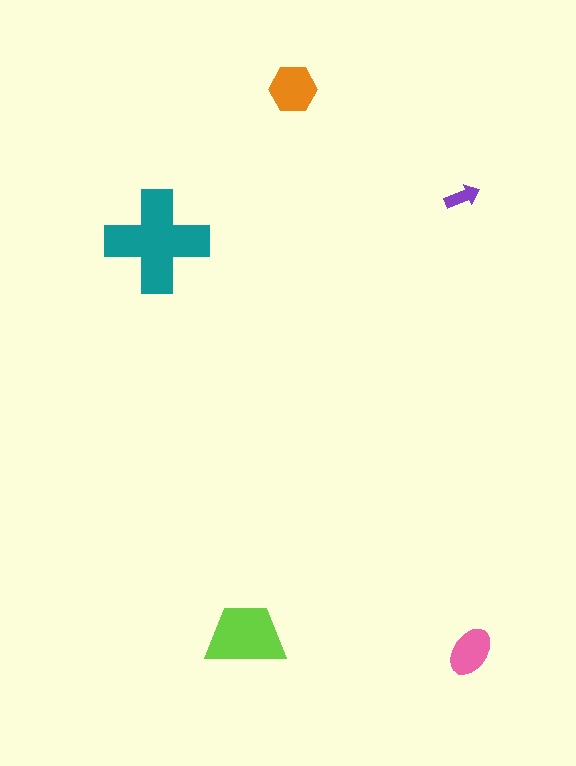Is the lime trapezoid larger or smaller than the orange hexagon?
Larger.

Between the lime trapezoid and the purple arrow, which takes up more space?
The lime trapezoid.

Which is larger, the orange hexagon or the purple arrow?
The orange hexagon.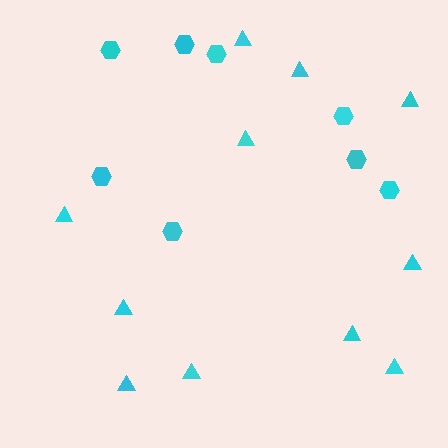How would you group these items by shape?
There are 2 groups: one group of triangles (11) and one group of hexagons (8).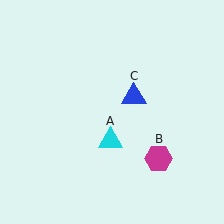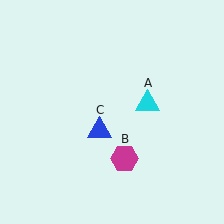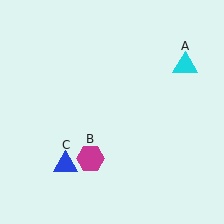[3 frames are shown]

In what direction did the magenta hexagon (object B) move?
The magenta hexagon (object B) moved left.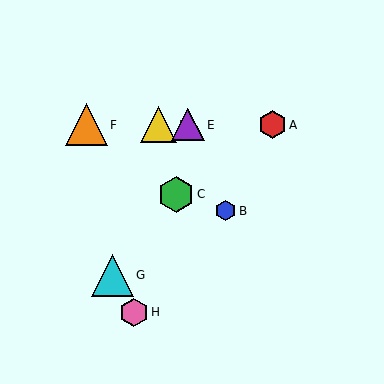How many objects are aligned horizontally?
4 objects (A, D, E, F) are aligned horizontally.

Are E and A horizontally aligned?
Yes, both are at y≈125.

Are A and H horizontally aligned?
No, A is at y≈125 and H is at y≈312.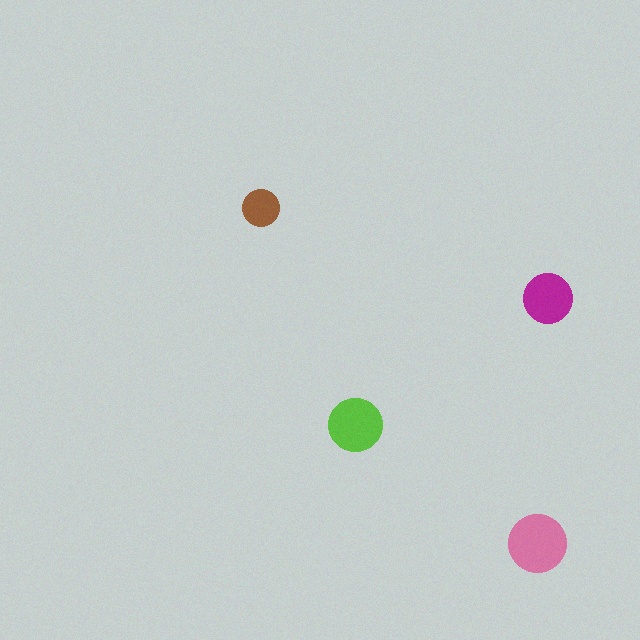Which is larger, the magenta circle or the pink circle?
The pink one.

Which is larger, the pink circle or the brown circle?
The pink one.